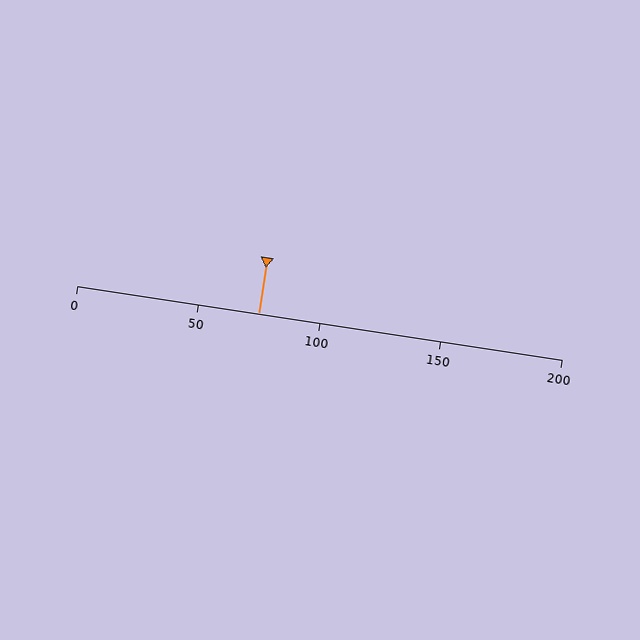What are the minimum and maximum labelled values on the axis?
The axis runs from 0 to 200.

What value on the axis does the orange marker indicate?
The marker indicates approximately 75.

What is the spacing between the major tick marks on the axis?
The major ticks are spaced 50 apart.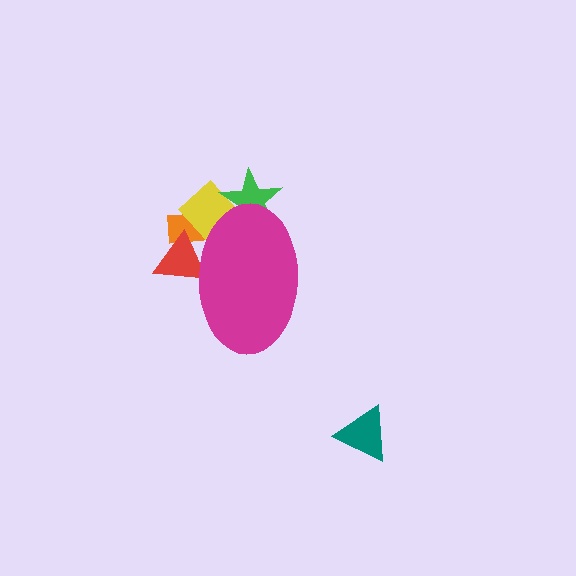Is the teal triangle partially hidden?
No, the teal triangle is fully visible.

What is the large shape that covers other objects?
A magenta ellipse.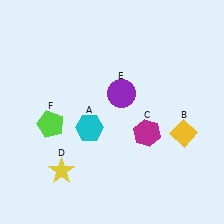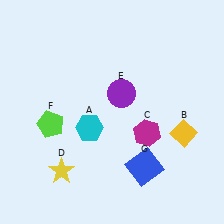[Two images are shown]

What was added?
A blue square (G) was added in Image 2.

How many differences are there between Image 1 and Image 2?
There is 1 difference between the two images.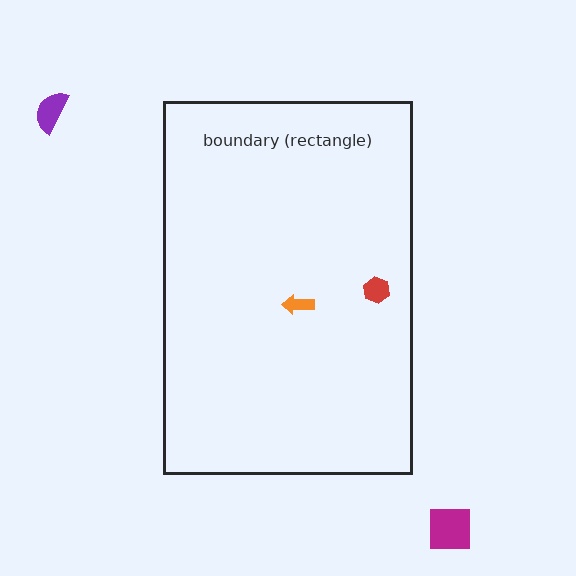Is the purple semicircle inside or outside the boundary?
Outside.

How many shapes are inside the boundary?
2 inside, 2 outside.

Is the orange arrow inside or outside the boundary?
Inside.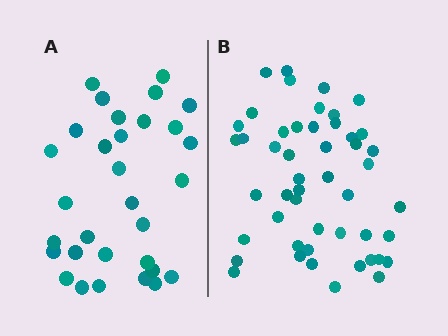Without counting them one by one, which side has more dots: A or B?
Region B (the right region) has more dots.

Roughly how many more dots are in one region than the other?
Region B has approximately 20 more dots than region A.